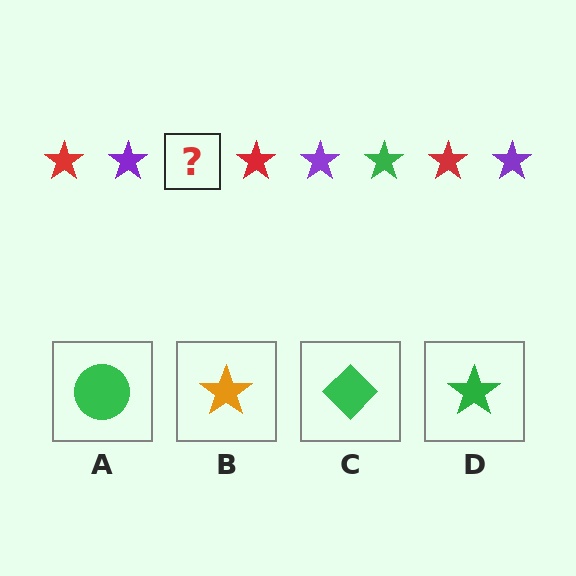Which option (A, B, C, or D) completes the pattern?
D.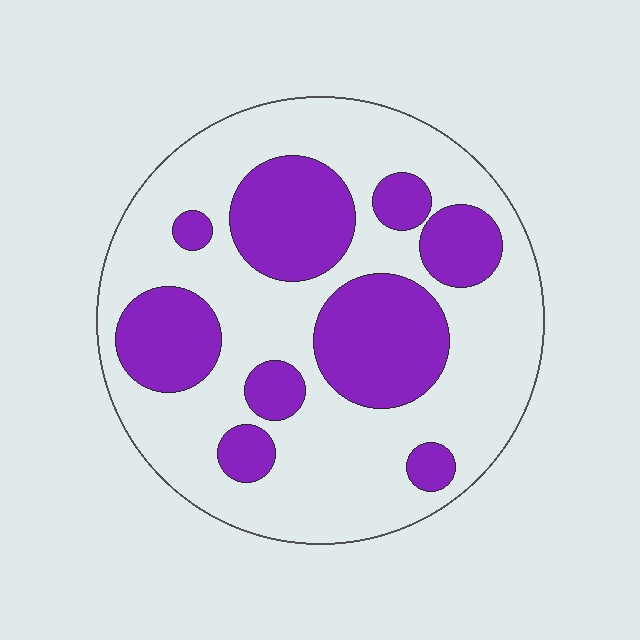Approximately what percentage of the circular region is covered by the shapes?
Approximately 35%.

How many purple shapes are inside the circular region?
9.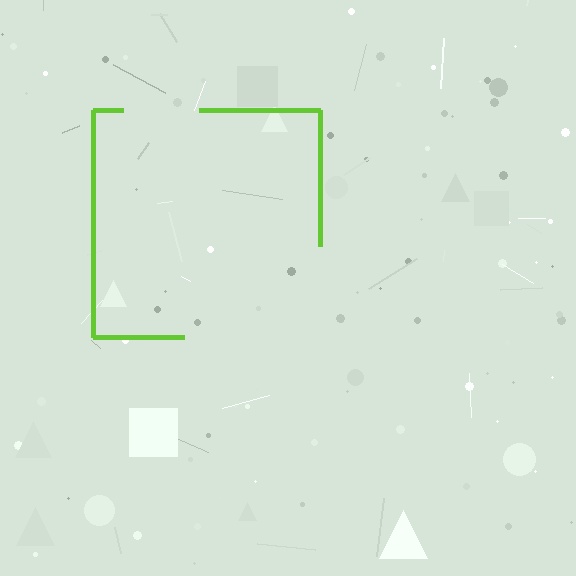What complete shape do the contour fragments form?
The contour fragments form a square.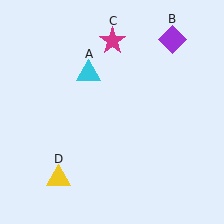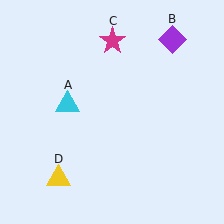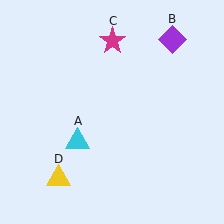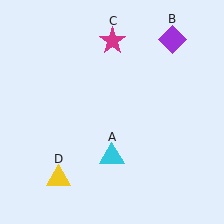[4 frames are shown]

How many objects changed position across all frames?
1 object changed position: cyan triangle (object A).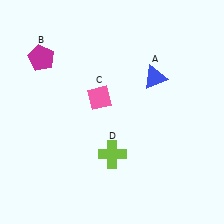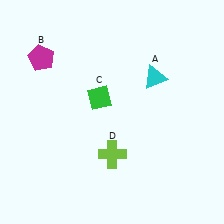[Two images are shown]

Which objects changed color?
A changed from blue to cyan. C changed from pink to green.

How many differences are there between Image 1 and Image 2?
There are 2 differences between the two images.